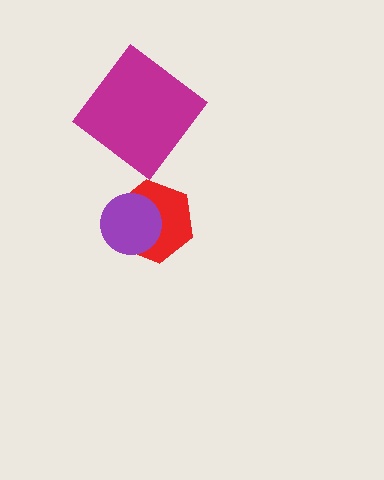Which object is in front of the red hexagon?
The purple circle is in front of the red hexagon.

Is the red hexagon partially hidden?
Yes, it is partially covered by another shape.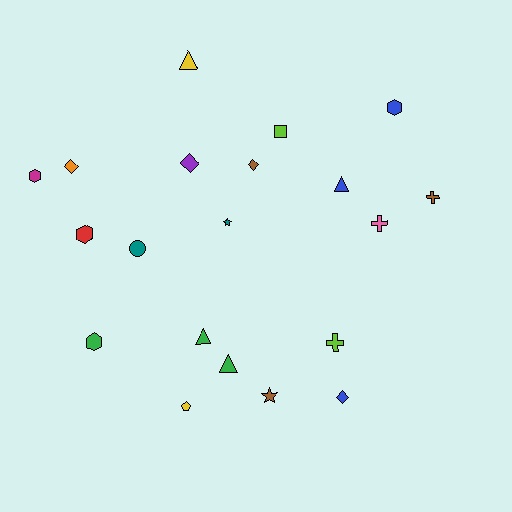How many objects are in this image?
There are 20 objects.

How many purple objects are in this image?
There is 1 purple object.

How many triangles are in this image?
There are 4 triangles.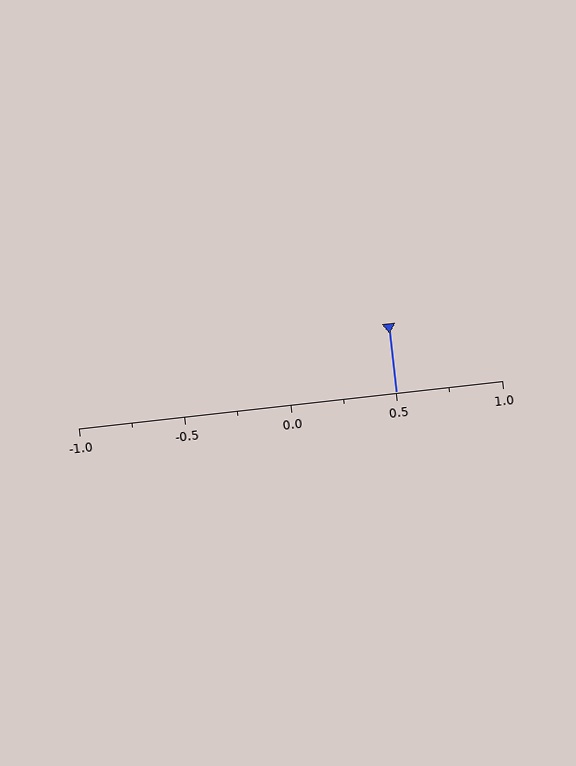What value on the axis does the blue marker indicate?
The marker indicates approximately 0.5.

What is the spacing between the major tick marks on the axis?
The major ticks are spaced 0.5 apart.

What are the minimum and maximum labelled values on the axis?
The axis runs from -1.0 to 1.0.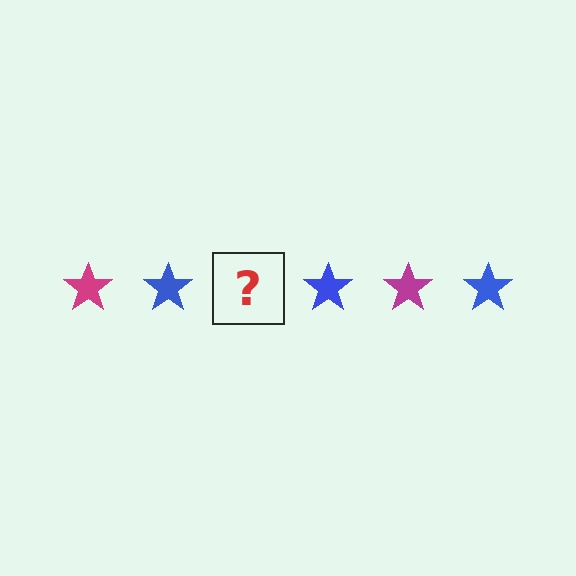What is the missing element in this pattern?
The missing element is a magenta star.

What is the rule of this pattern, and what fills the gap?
The rule is that the pattern cycles through magenta, blue stars. The gap should be filled with a magenta star.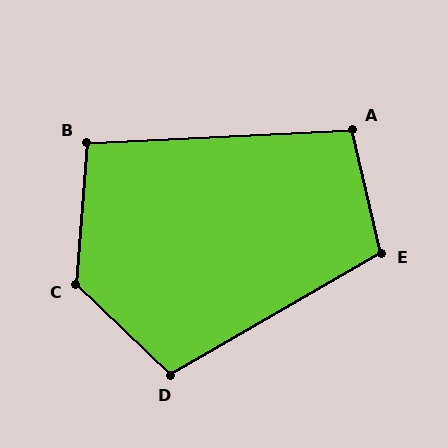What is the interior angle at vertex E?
Approximately 107 degrees (obtuse).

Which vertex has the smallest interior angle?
B, at approximately 97 degrees.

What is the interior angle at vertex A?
Approximately 100 degrees (obtuse).